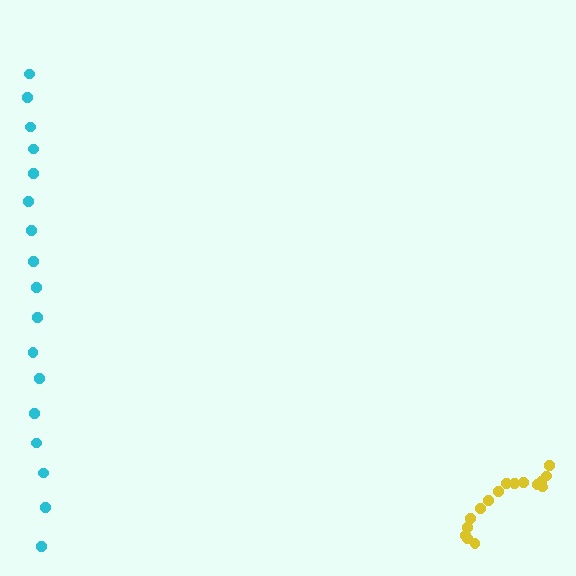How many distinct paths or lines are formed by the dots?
There are 2 distinct paths.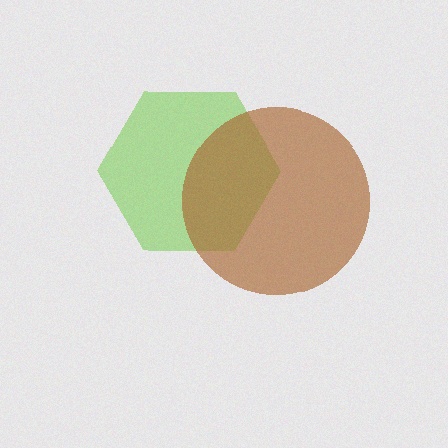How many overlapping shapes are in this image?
There are 2 overlapping shapes in the image.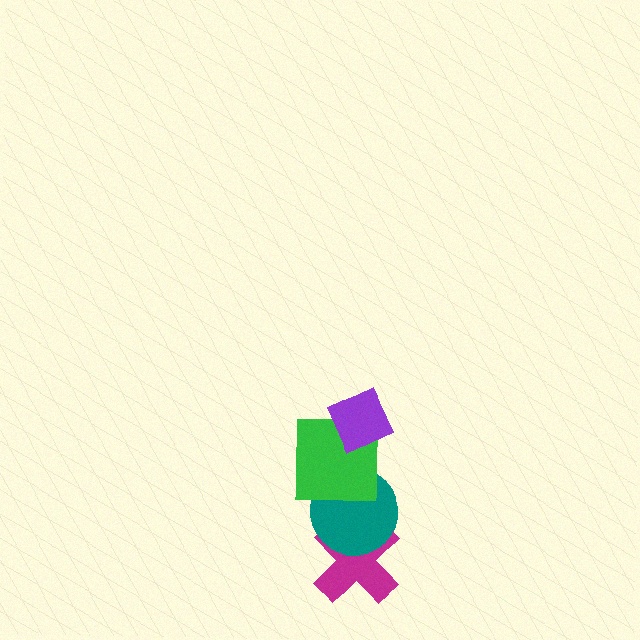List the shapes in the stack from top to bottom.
From top to bottom: the purple diamond, the green square, the teal circle, the magenta cross.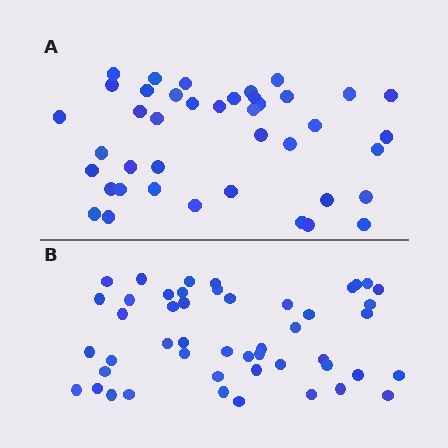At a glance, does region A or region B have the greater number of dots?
Region B (the bottom region) has more dots.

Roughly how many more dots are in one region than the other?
Region B has roughly 8 or so more dots than region A.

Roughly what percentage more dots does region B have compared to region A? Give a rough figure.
About 15% more.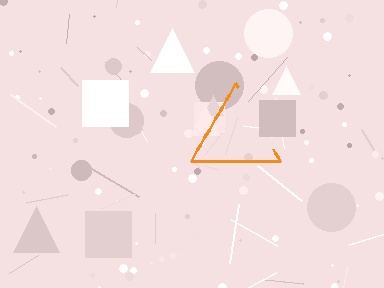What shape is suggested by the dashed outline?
The dashed outline suggests a triangle.